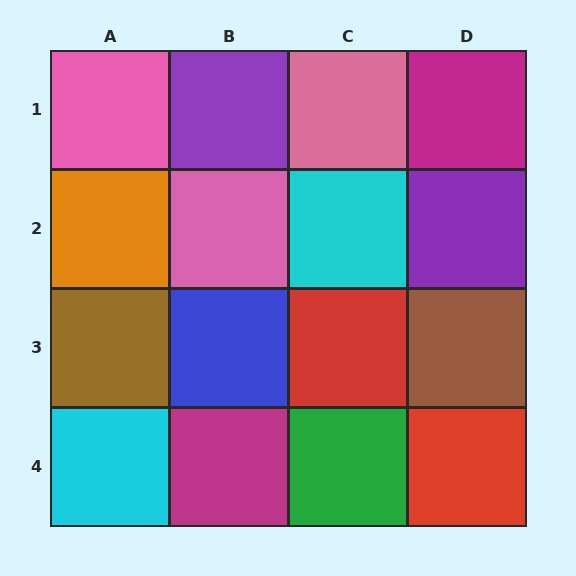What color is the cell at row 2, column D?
Purple.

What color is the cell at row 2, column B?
Pink.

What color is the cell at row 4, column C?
Green.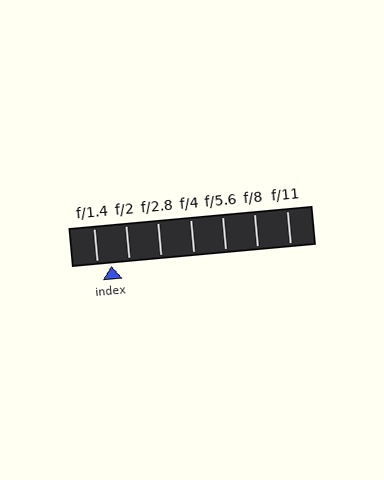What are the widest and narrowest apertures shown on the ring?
The widest aperture shown is f/1.4 and the narrowest is f/11.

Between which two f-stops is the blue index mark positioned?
The index mark is between f/1.4 and f/2.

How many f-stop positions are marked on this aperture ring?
There are 7 f-stop positions marked.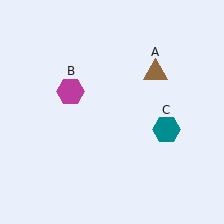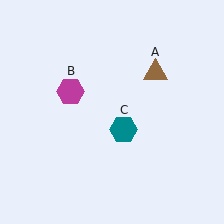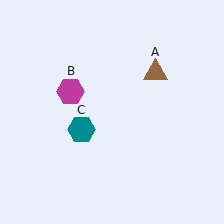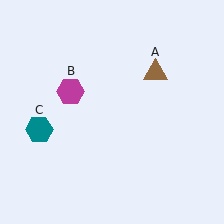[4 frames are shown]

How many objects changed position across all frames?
1 object changed position: teal hexagon (object C).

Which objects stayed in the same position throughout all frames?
Brown triangle (object A) and magenta hexagon (object B) remained stationary.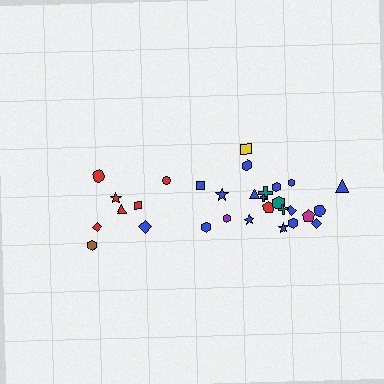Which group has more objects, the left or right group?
The right group.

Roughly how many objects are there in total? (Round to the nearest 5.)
Roughly 30 objects in total.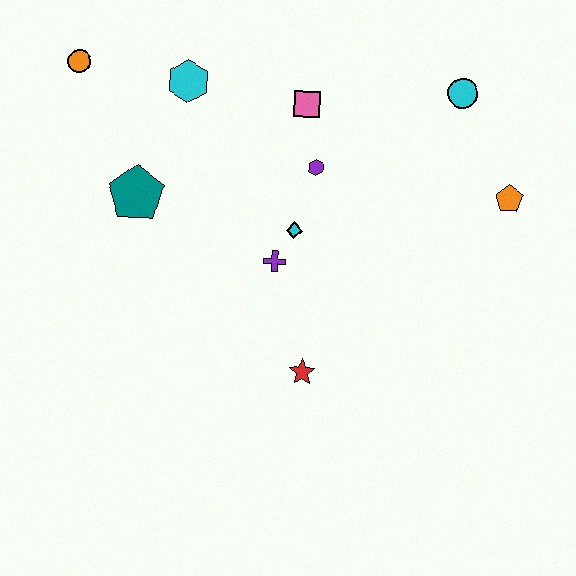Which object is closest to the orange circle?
The cyan hexagon is closest to the orange circle.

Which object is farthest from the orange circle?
The orange pentagon is farthest from the orange circle.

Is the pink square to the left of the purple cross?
No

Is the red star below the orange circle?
Yes